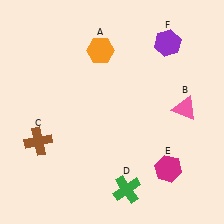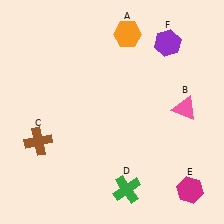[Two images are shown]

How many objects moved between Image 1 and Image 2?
2 objects moved between the two images.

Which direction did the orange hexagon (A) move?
The orange hexagon (A) moved right.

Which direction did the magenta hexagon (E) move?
The magenta hexagon (E) moved right.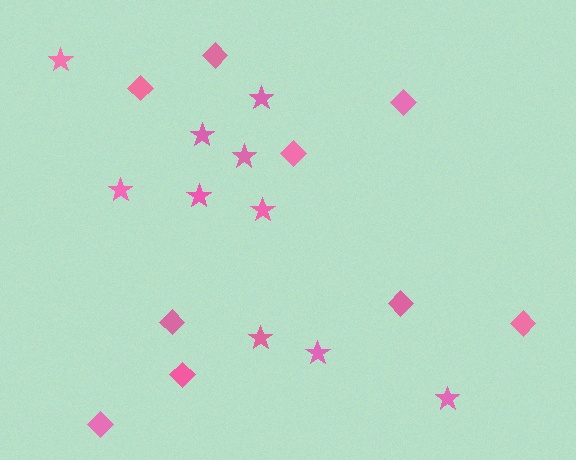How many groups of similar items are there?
There are 2 groups: one group of stars (10) and one group of diamonds (9).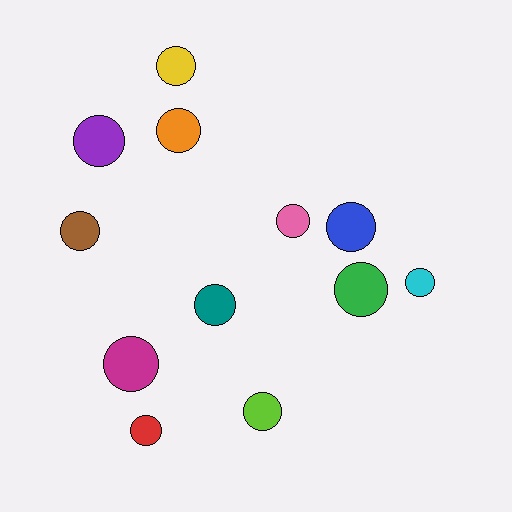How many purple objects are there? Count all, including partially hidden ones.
There is 1 purple object.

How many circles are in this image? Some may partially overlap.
There are 12 circles.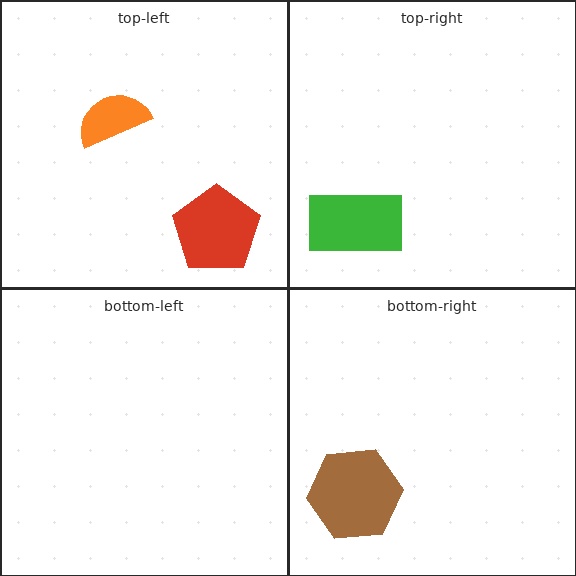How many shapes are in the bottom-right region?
1.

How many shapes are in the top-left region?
2.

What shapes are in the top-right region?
The green rectangle.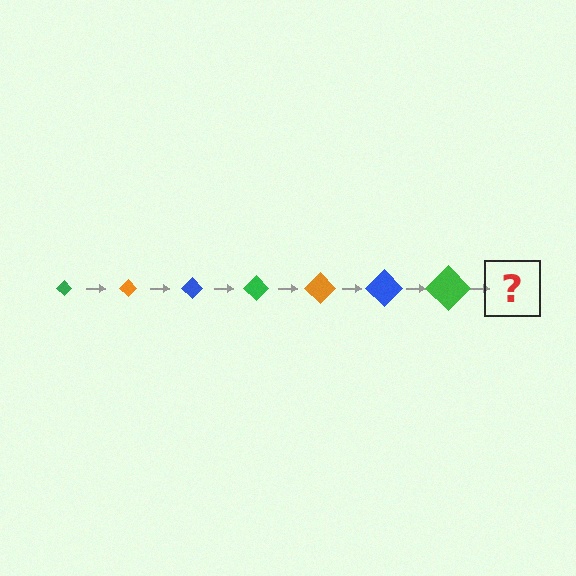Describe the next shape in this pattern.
It should be an orange diamond, larger than the previous one.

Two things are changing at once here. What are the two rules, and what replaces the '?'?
The two rules are that the diamond grows larger each step and the color cycles through green, orange, and blue. The '?' should be an orange diamond, larger than the previous one.